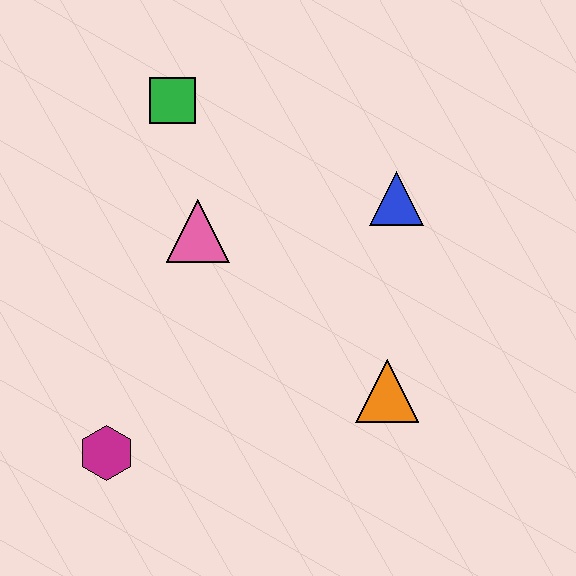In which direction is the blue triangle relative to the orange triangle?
The blue triangle is above the orange triangle.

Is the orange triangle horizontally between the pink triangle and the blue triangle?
Yes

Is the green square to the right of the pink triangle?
No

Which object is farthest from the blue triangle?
The magenta hexagon is farthest from the blue triangle.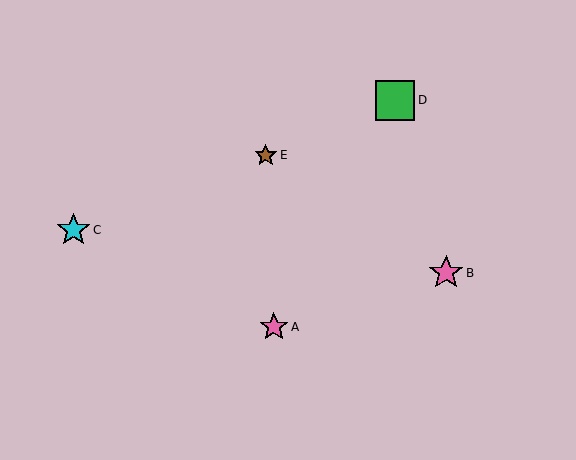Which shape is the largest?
The green square (labeled D) is the largest.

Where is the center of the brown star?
The center of the brown star is at (266, 155).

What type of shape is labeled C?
Shape C is a cyan star.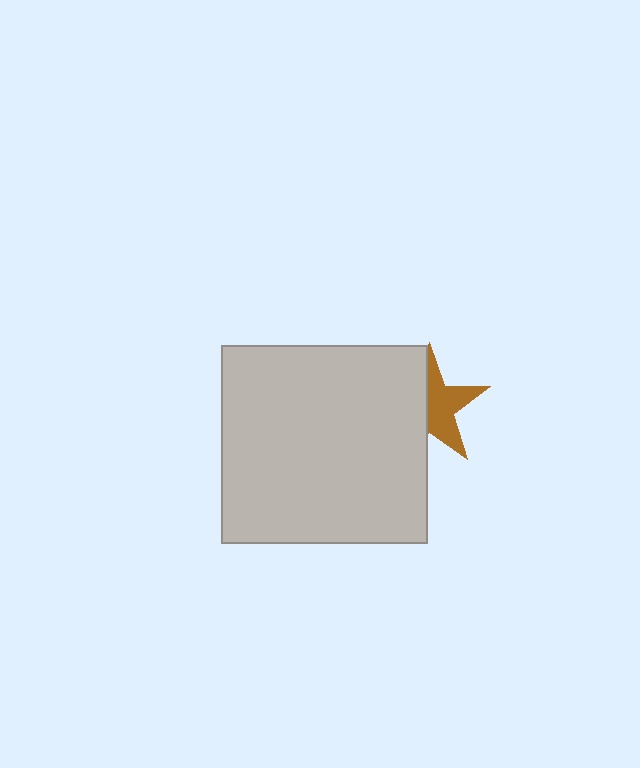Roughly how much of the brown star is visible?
About half of it is visible (roughly 53%).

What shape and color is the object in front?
The object in front is a light gray rectangle.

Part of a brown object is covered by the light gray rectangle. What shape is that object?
It is a star.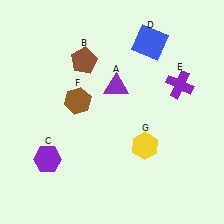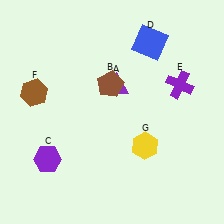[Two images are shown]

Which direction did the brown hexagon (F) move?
The brown hexagon (F) moved left.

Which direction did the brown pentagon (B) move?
The brown pentagon (B) moved right.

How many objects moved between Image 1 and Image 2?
2 objects moved between the two images.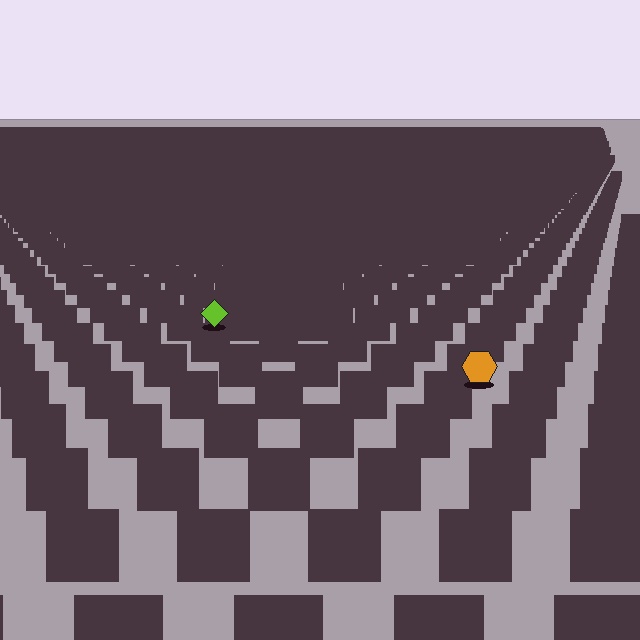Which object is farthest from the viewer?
The lime diamond is farthest from the viewer. It appears smaller and the ground texture around it is denser.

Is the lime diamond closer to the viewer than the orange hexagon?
No. The orange hexagon is closer — you can tell from the texture gradient: the ground texture is coarser near it.